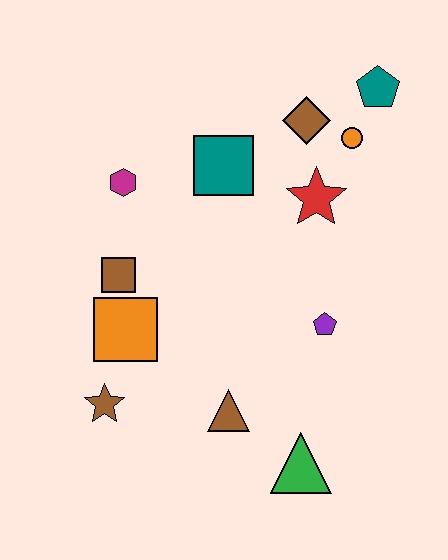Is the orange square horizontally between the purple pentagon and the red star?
No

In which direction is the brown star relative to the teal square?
The brown star is below the teal square.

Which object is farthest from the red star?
The brown star is farthest from the red star.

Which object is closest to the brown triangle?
The green triangle is closest to the brown triangle.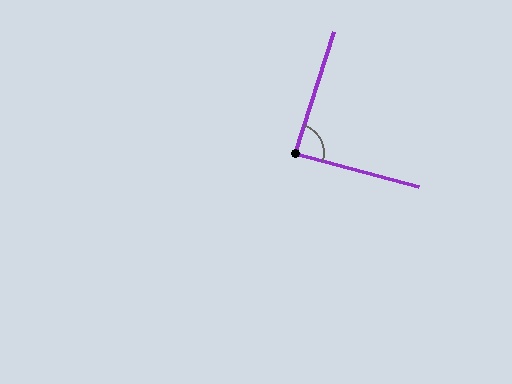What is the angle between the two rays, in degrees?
Approximately 87 degrees.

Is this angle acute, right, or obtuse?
It is approximately a right angle.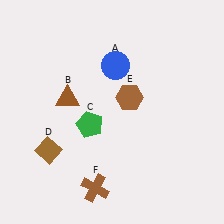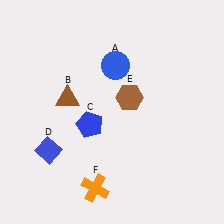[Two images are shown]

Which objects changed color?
C changed from green to blue. D changed from brown to blue. F changed from brown to orange.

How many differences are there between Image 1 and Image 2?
There are 3 differences between the two images.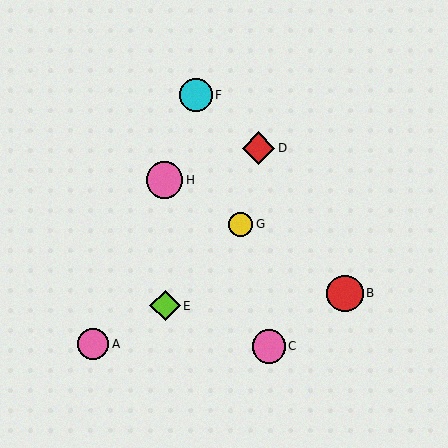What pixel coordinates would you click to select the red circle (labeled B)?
Click at (345, 293) to select the red circle B.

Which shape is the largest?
The pink circle (labeled H) is the largest.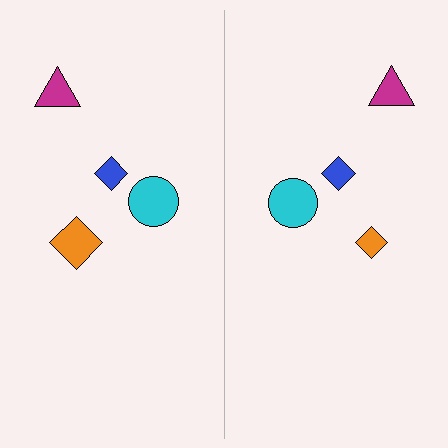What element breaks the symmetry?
The orange diamond on the right side has a different size than its mirror counterpart.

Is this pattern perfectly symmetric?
No, the pattern is not perfectly symmetric. The orange diamond on the right side has a different size than its mirror counterpart.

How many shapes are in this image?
There are 8 shapes in this image.